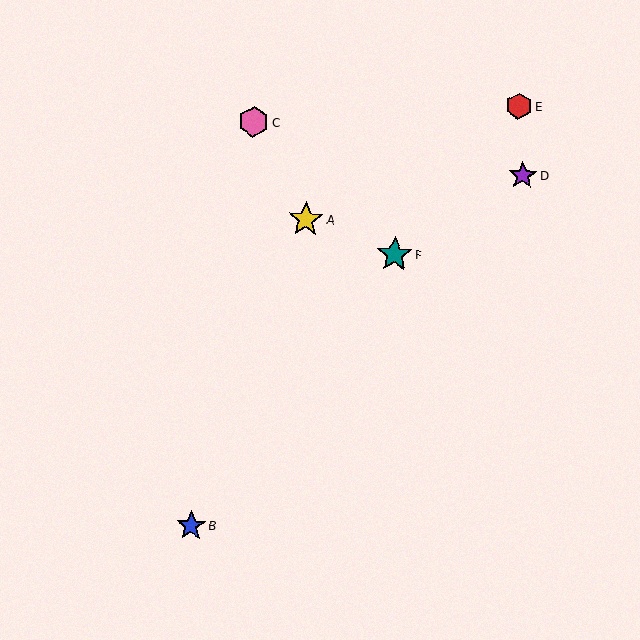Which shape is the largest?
The teal star (labeled F) is the largest.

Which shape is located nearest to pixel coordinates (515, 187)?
The purple star (labeled D) at (523, 175) is nearest to that location.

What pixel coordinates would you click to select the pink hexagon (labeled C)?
Click at (254, 122) to select the pink hexagon C.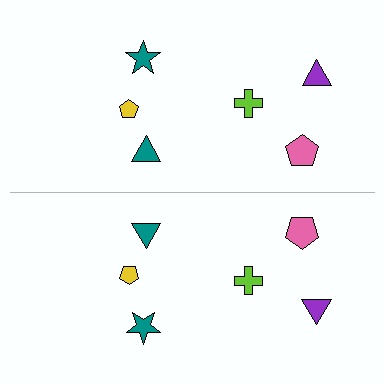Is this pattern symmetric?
Yes, this pattern has bilateral (reflection) symmetry.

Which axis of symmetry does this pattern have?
The pattern has a horizontal axis of symmetry running through the center of the image.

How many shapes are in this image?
There are 12 shapes in this image.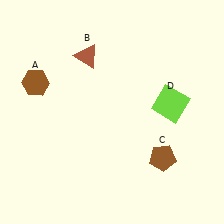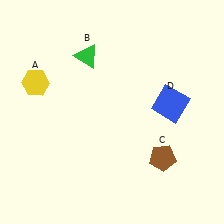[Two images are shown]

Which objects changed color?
A changed from brown to yellow. B changed from brown to green. D changed from lime to blue.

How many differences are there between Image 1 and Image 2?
There are 3 differences between the two images.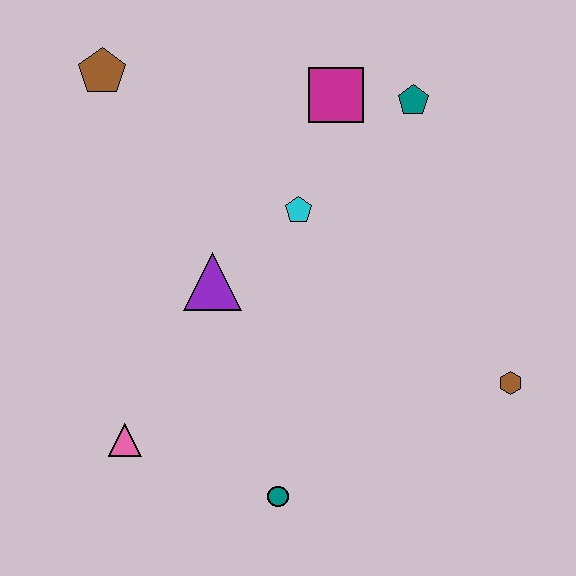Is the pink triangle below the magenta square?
Yes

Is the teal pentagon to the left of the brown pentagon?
No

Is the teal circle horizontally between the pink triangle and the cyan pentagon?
Yes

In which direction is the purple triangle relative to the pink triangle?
The purple triangle is above the pink triangle.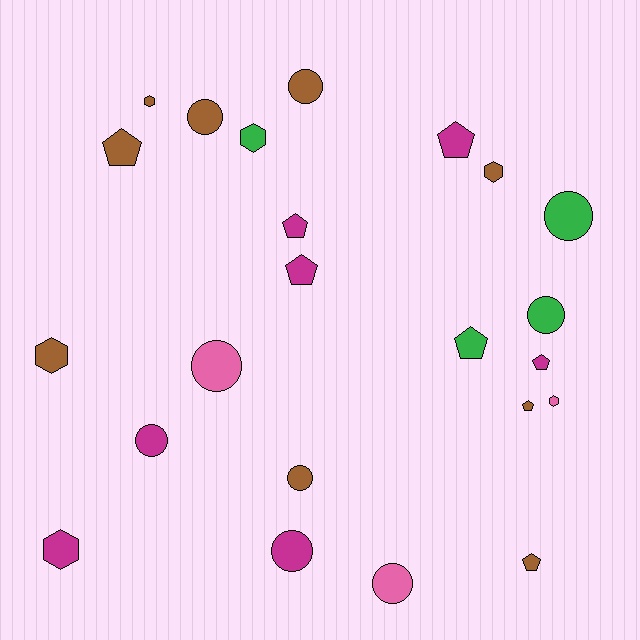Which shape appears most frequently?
Circle, with 9 objects.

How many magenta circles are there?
There are 2 magenta circles.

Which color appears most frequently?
Brown, with 9 objects.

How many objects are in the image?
There are 23 objects.